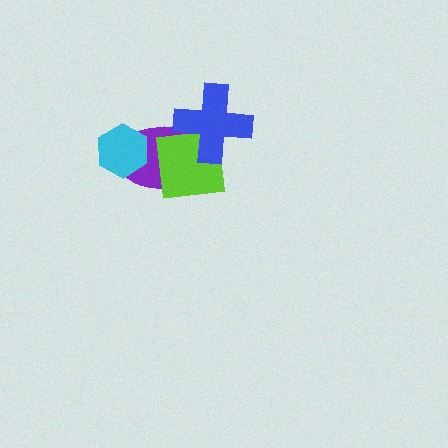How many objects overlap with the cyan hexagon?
1 object overlaps with the cyan hexagon.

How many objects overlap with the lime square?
2 objects overlap with the lime square.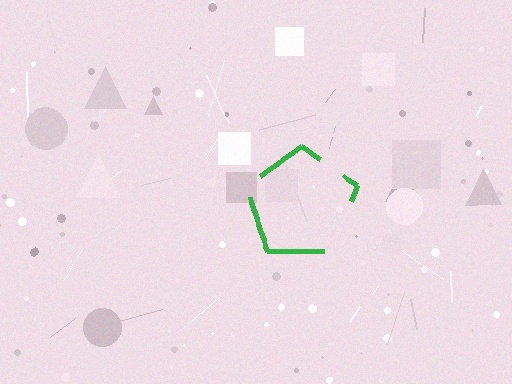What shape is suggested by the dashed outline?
The dashed outline suggests a pentagon.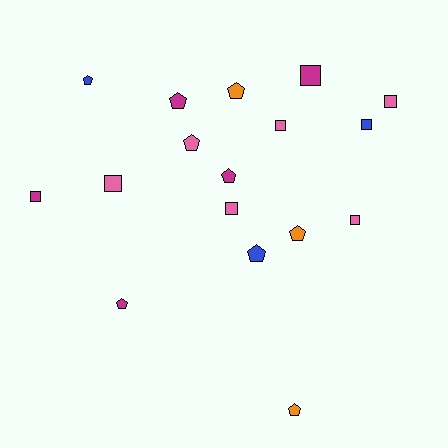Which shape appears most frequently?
Pentagon, with 9 objects.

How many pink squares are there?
There are 5 pink squares.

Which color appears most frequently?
Pink, with 6 objects.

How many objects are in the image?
There are 17 objects.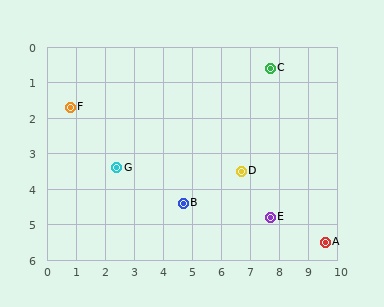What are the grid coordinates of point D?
Point D is at approximately (6.7, 3.5).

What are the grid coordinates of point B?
Point B is at approximately (4.7, 4.4).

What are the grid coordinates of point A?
Point A is at approximately (9.6, 5.5).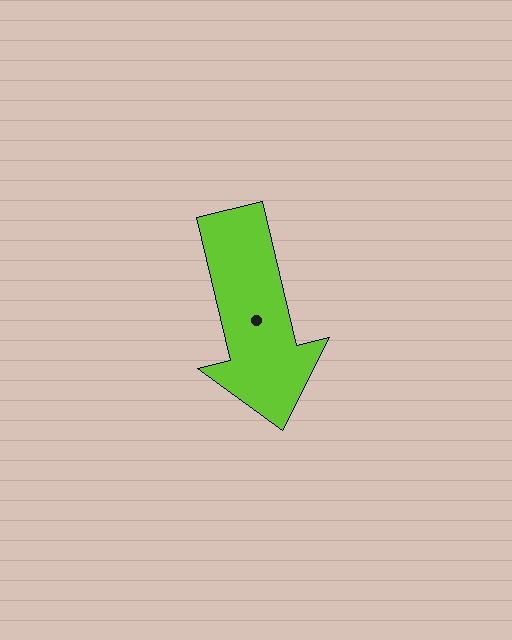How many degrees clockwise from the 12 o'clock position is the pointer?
Approximately 167 degrees.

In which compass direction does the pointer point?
South.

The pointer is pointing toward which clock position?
Roughly 6 o'clock.